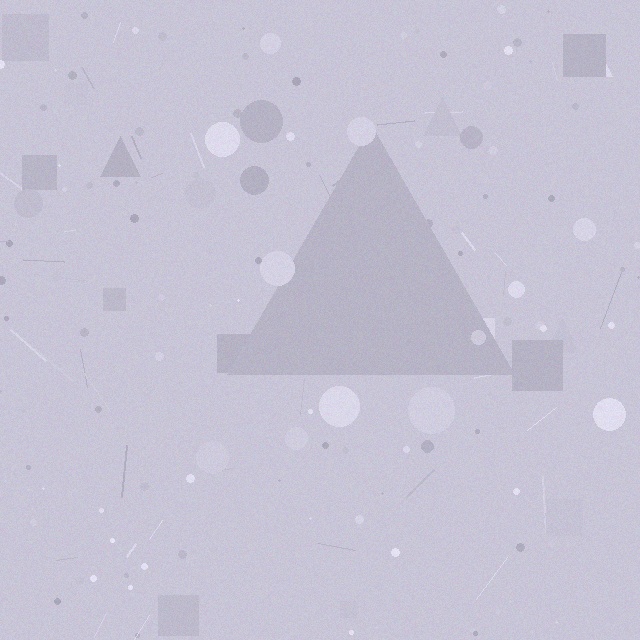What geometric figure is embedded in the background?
A triangle is embedded in the background.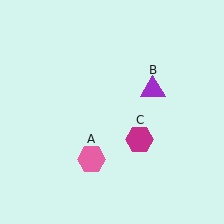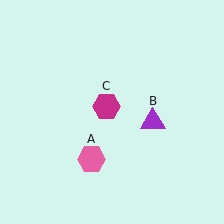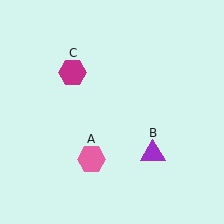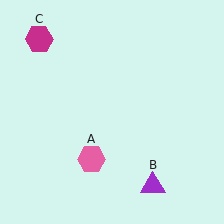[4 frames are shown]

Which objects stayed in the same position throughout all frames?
Pink hexagon (object A) remained stationary.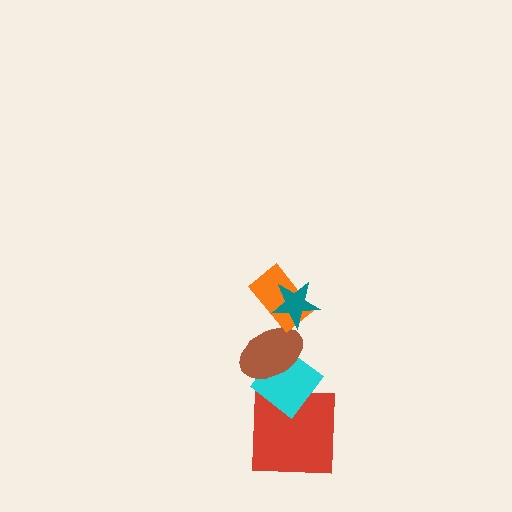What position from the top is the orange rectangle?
The orange rectangle is 2nd from the top.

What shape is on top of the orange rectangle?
The teal star is on top of the orange rectangle.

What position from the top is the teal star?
The teal star is 1st from the top.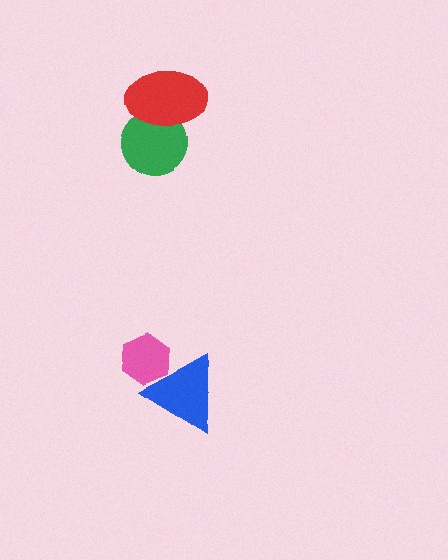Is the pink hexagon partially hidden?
Yes, it is partially covered by another shape.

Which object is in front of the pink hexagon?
The blue triangle is in front of the pink hexagon.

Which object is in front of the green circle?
The red ellipse is in front of the green circle.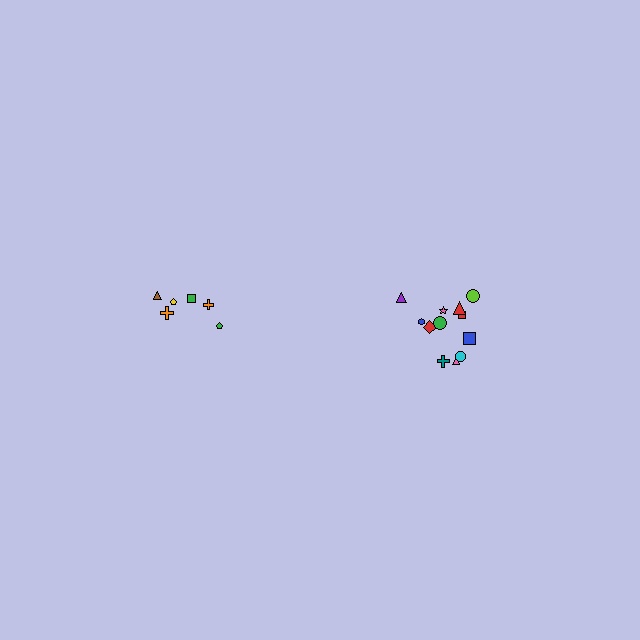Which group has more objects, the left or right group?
The right group.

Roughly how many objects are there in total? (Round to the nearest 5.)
Roughly 20 objects in total.